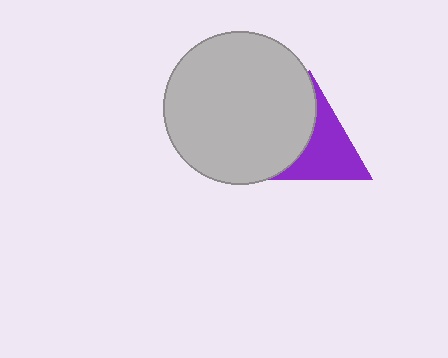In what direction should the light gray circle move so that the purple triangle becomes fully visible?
The light gray circle should move left. That is the shortest direction to clear the overlap and leave the purple triangle fully visible.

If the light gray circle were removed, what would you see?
You would see the complete purple triangle.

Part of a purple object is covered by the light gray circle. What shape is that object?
It is a triangle.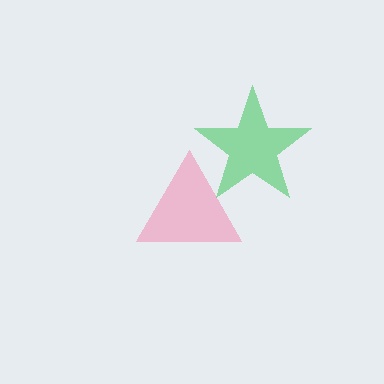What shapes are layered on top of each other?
The layered shapes are: a green star, a pink triangle.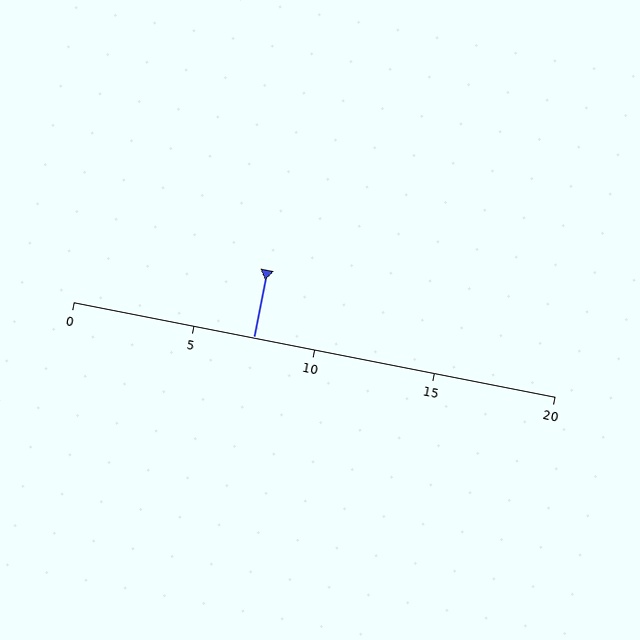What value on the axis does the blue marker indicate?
The marker indicates approximately 7.5.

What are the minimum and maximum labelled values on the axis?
The axis runs from 0 to 20.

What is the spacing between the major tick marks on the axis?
The major ticks are spaced 5 apart.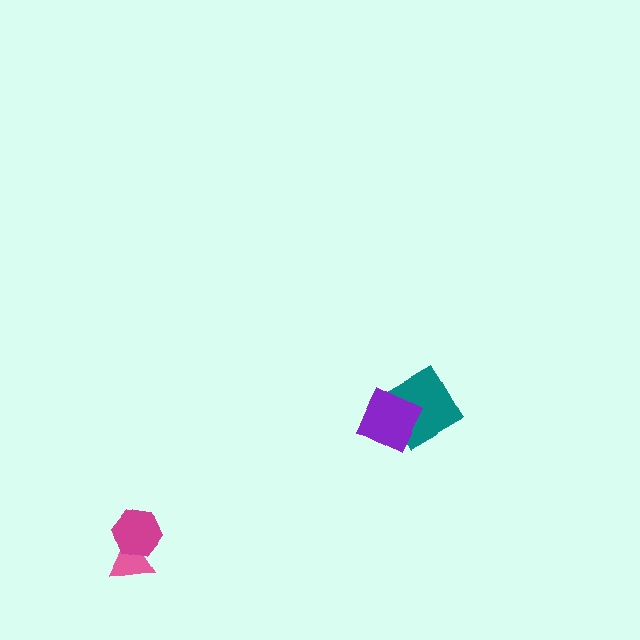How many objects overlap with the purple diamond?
1 object overlaps with the purple diamond.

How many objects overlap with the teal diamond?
1 object overlaps with the teal diamond.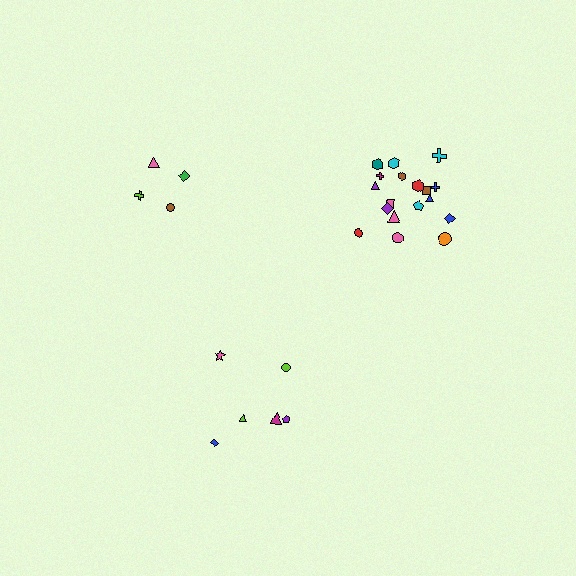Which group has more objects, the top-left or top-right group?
The top-right group.